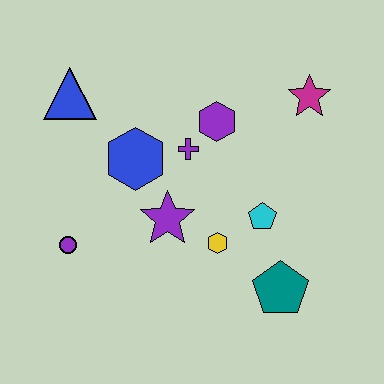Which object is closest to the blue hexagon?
The purple cross is closest to the blue hexagon.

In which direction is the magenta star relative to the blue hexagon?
The magenta star is to the right of the blue hexagon.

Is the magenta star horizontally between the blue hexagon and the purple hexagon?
No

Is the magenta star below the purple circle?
No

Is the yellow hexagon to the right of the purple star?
Yes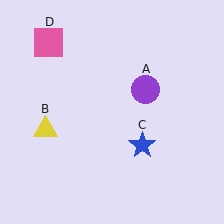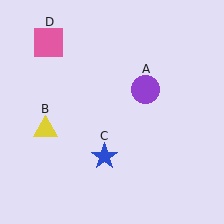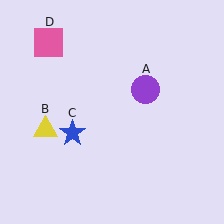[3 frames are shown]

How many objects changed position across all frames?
1 object changed position: blue star (object C).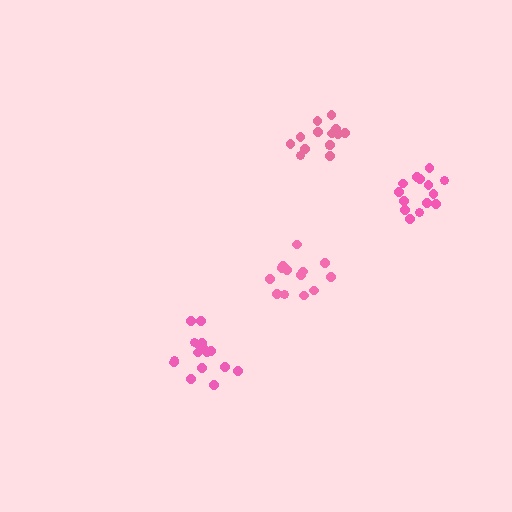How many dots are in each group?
Group 1: 17 dots, Group 2: 14 dots, Group 3: 13 dots, Group 4: 14 dots (58 total).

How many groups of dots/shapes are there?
There are 4 groups.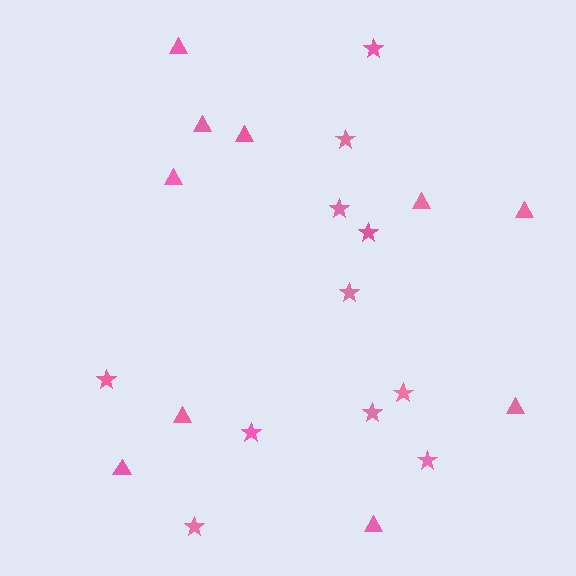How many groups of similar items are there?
There are 2 groups: one group of triangles (10) and one group of stars (11).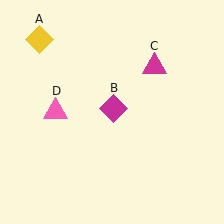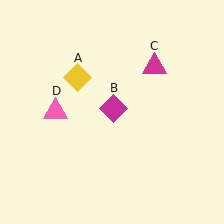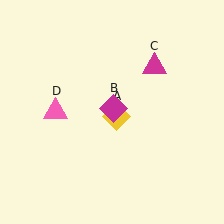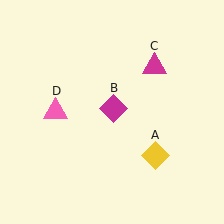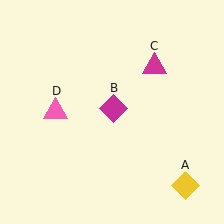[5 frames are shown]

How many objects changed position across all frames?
1 object changed position: yellow diamond (object A).